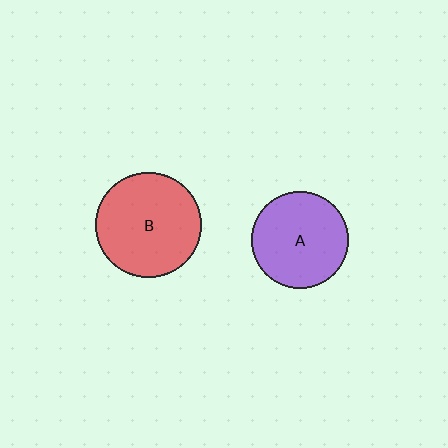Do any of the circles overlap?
No, none of the circles overlap.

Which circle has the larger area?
Circle B (red).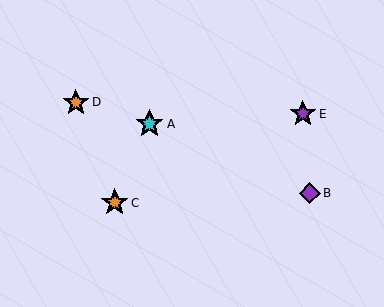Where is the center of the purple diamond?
The center of the purple diamond is at (310, 193).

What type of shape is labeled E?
Shape E is a purple star.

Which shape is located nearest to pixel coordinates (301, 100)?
The purple star (labeled E) at (303, 114) is nearest to that location.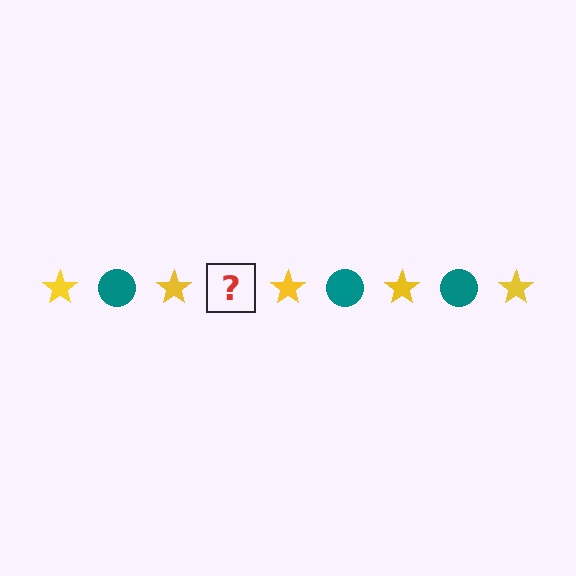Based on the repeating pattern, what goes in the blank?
The blank should be a teal circle.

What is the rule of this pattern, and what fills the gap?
The rule is that the pattern alternates between yellow star and teal circle. The gap should be filled with a teal circle.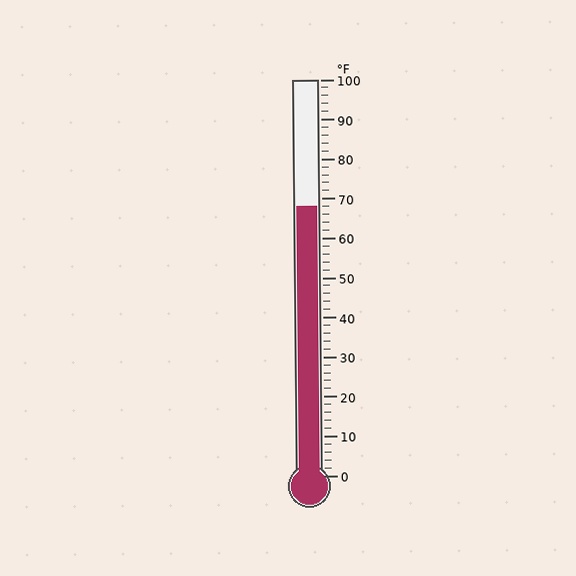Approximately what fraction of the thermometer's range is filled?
The thermometer is filled to approximately 70% of its range.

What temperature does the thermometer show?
The thermometer shows approximately 68°F.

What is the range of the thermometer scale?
The thermometer scale ranges from 0°F to 100°F.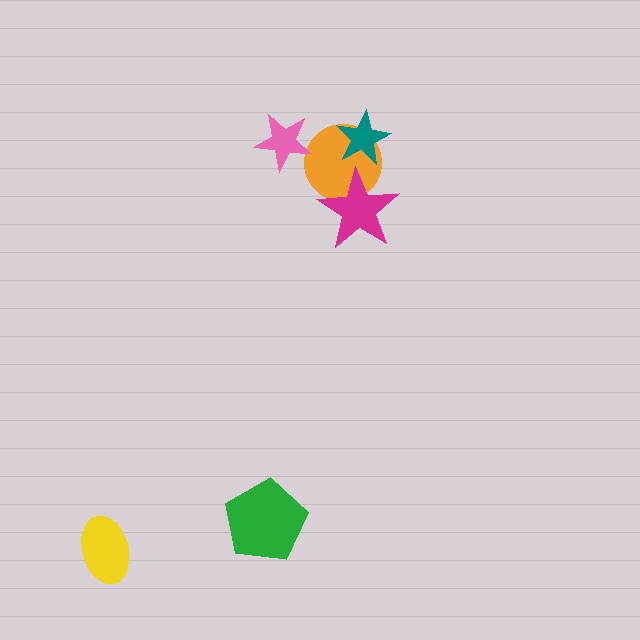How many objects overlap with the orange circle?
2 objects overlap with the orange circle.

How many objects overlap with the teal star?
1 object overlaps with the teal star.